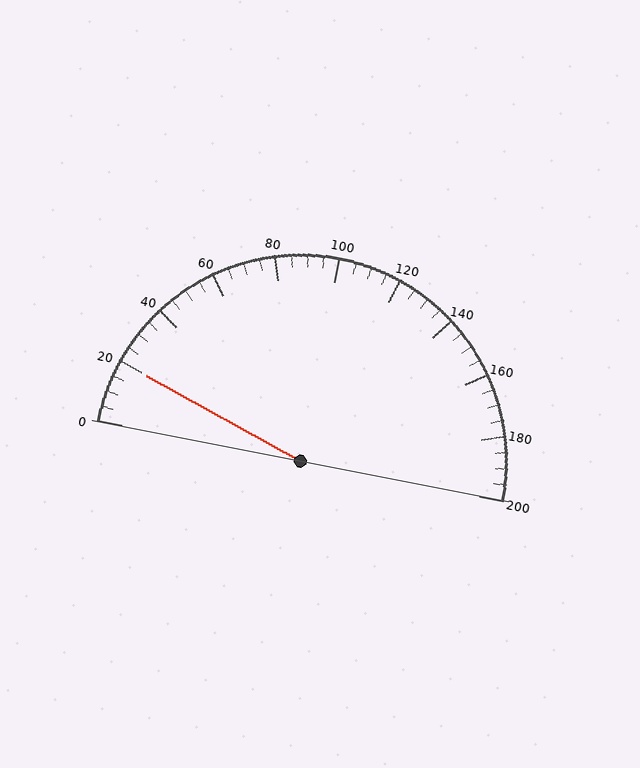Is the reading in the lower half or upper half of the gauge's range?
The reading is in the lower half of the range (0 to 200).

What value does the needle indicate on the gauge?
The needle indicates approximately 20.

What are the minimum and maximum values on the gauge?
The gauge ranges from 0 to 200.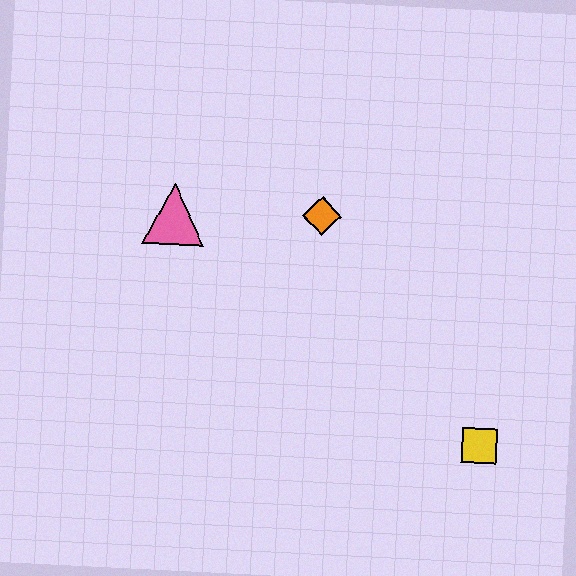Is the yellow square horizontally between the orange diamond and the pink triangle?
No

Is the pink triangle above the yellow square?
Yes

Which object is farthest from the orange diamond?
The yellow square is farthest from the orange diamond.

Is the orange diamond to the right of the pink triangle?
Yes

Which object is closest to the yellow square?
The orange diamond is closest to the yellow square.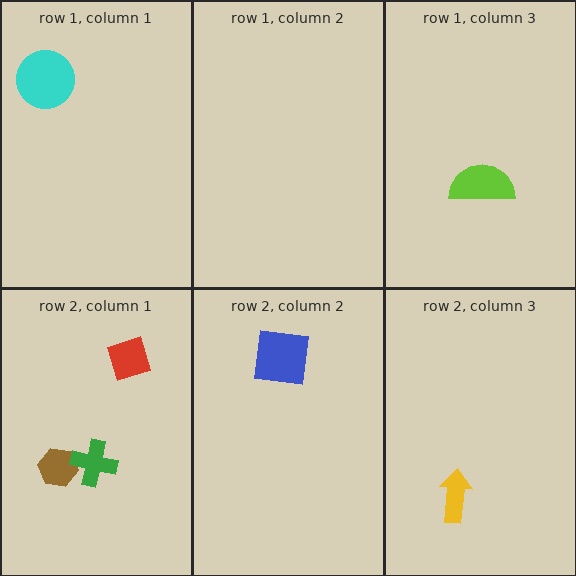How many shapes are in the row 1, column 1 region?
1.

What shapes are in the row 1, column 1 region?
The cyan circle.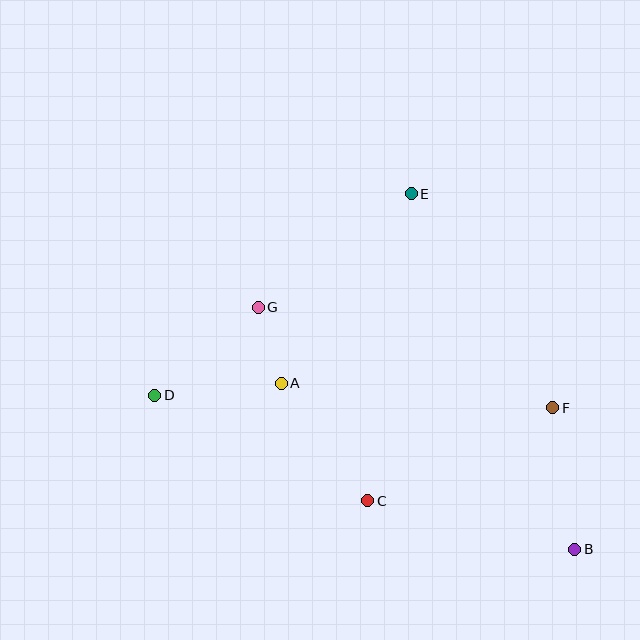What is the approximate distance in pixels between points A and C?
The distance between A and C is approximately 146 pixels.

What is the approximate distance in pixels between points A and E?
The distance between A and E is approximately 230 pixels.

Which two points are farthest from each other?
Points B and D are farthest from each other.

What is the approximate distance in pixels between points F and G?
The distance between F and G is approximately 311 pixels.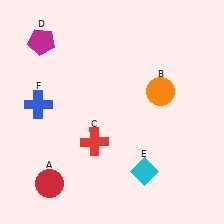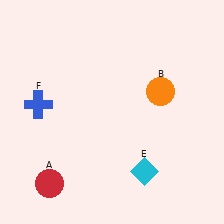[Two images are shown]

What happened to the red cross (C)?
The red cross (C) was removed in Image 2. It was in the bottom-left area of Image 1.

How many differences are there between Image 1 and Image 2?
There are 2 differences between the two images.